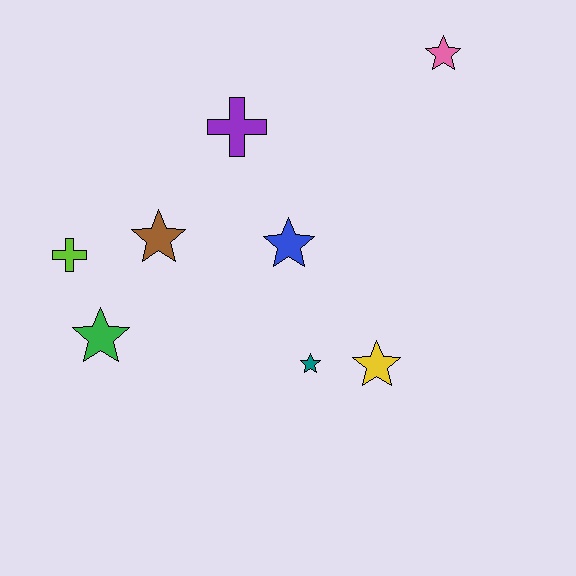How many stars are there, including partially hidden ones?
There are 6 stars.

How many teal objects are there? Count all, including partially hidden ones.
There is 1 teal object.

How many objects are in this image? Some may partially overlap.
There are 8 objects.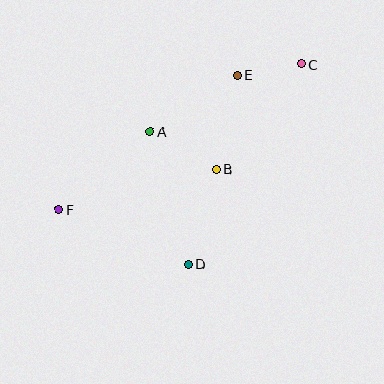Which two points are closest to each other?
Points C and E are closest to each other.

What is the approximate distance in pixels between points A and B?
The distance between A and B is approximately 76 pixels.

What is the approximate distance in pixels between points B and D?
The distance between B and D is approximately 99 pixels.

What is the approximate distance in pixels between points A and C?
The distance between A and C is approximately 165 pixels.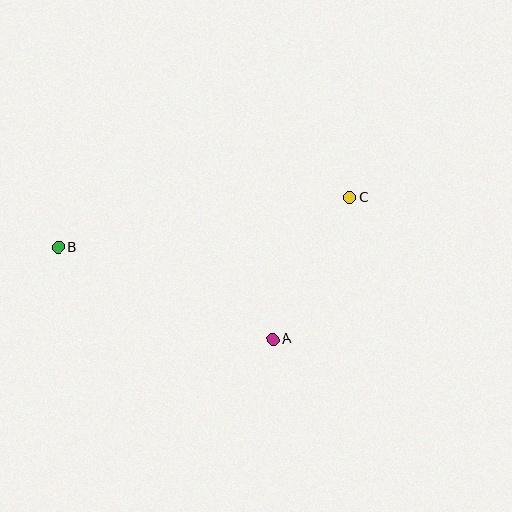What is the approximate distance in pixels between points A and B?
The distance between A and B is approximately 233 pixels.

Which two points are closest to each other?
Points A and C are closest to each other.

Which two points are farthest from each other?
Points B and C are farthest from each other.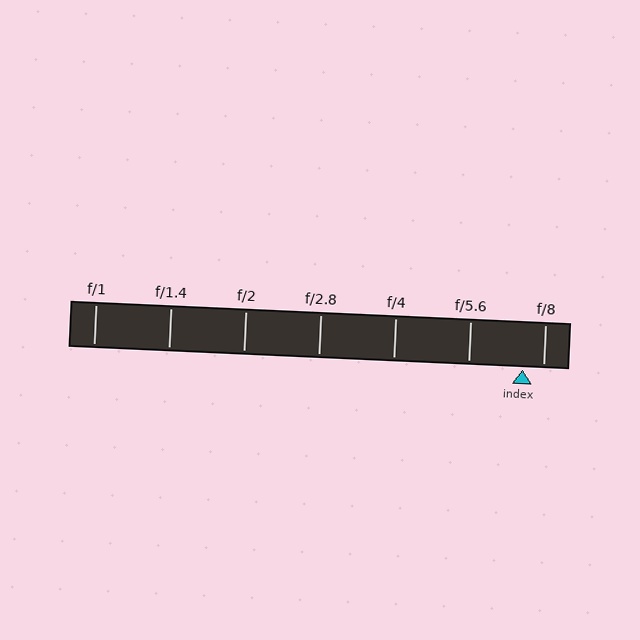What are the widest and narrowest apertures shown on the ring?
The widest aperture shown is f/1 and the narrowest is f/8.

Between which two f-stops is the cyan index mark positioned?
The index mark is between f/5.6 and f/8.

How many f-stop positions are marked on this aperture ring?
There are 7 f-stop positions marked.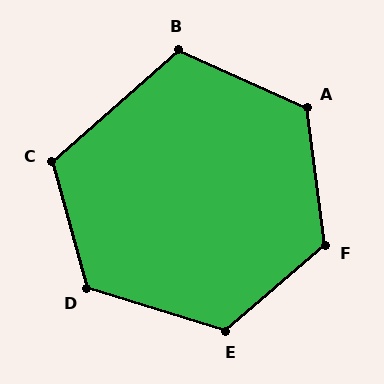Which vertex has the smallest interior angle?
B, at approximately 114 degrees.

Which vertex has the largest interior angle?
F, at approximately 124 degrees.